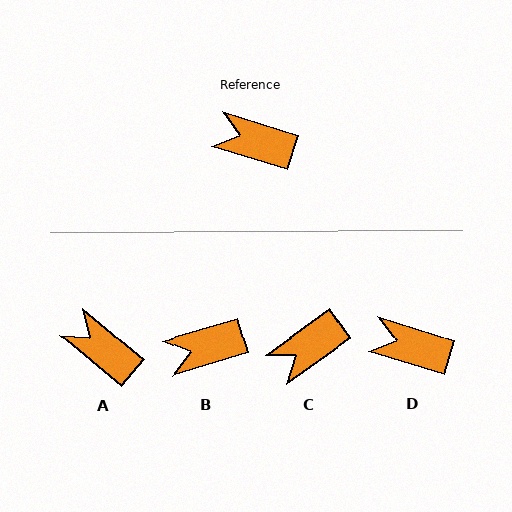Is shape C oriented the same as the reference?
No, it is off by about 53 degrees.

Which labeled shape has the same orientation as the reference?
D.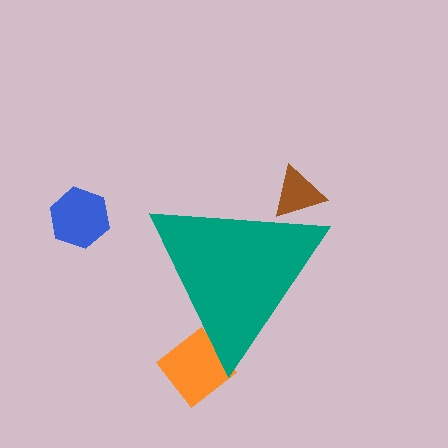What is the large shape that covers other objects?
A teal triangle.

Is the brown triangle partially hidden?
Yes, the brown triangle is partially hidden behind the teal triangle.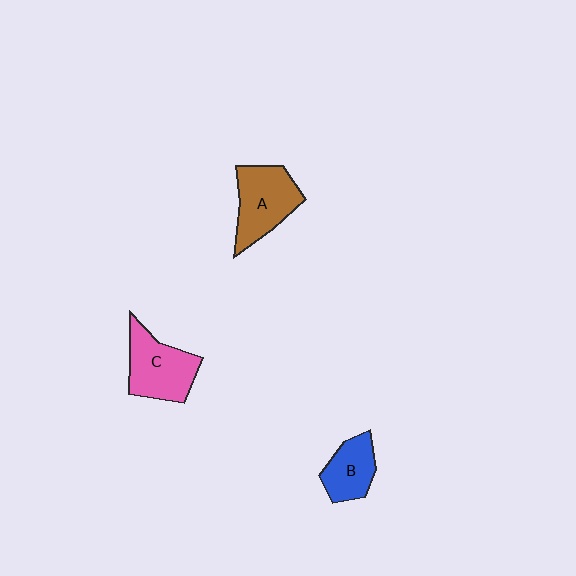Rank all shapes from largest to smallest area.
From largest to smallest: A (brown), C (pink), B (blue).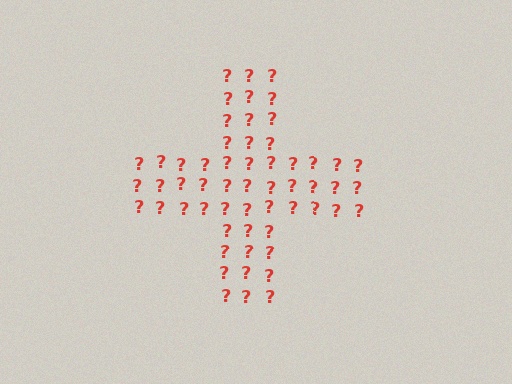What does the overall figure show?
The overall figure shows a cross.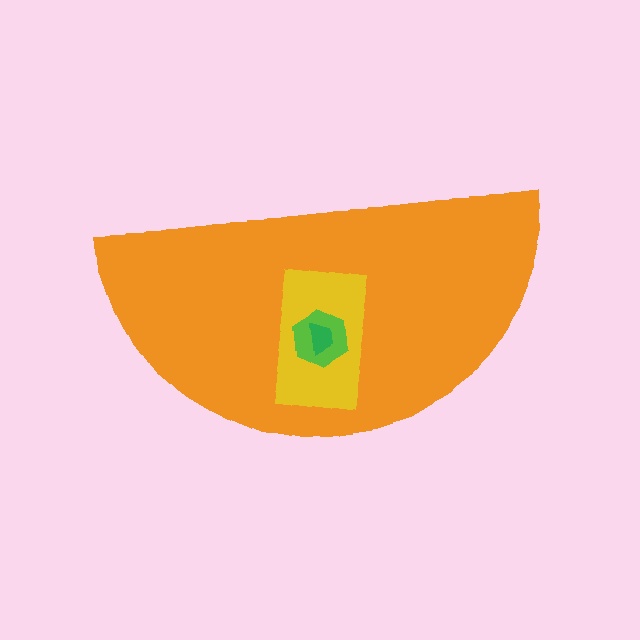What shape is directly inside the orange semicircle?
The yellow rectangle.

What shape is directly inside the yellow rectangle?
The lime hexagon.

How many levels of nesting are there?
4.